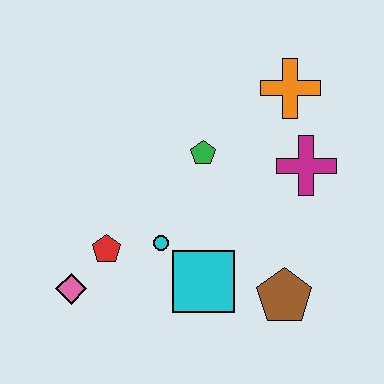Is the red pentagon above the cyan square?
Yes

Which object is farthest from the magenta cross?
The pink diamond is farthest from the magenta cross.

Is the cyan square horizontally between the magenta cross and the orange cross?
No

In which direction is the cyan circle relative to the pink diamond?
The cyan circle is to the right of the pink diamond.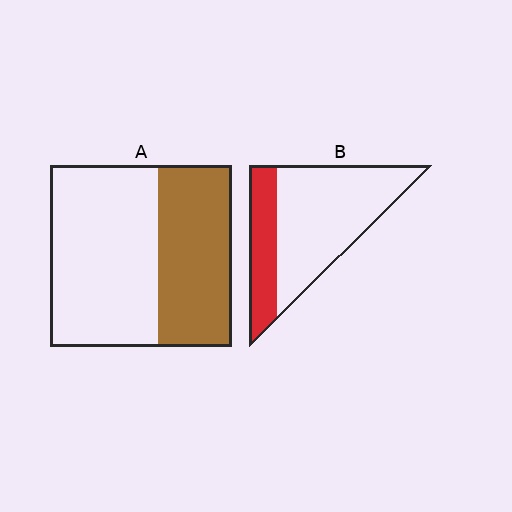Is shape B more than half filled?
No.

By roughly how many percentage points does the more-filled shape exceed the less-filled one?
By roughly 10 percentage points (A over B).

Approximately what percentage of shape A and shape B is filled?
A is approximately 40% and B is approximately 30%.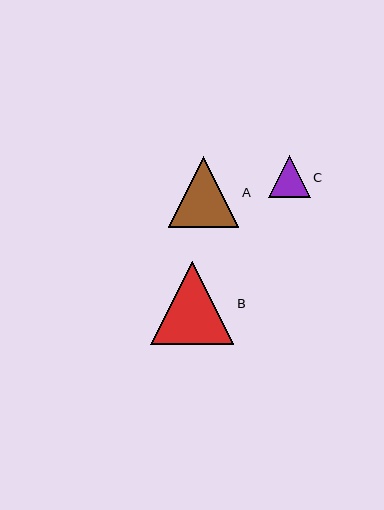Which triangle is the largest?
Triangle B is the largest with a size of approximately 83 pixels.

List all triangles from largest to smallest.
From largest to smallest: B, A, C.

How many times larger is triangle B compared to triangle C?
Triangle B is approximately 2.0 times the size of triangle C.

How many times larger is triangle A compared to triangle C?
Triangle A is approximately 1.7 times the size of triangle C.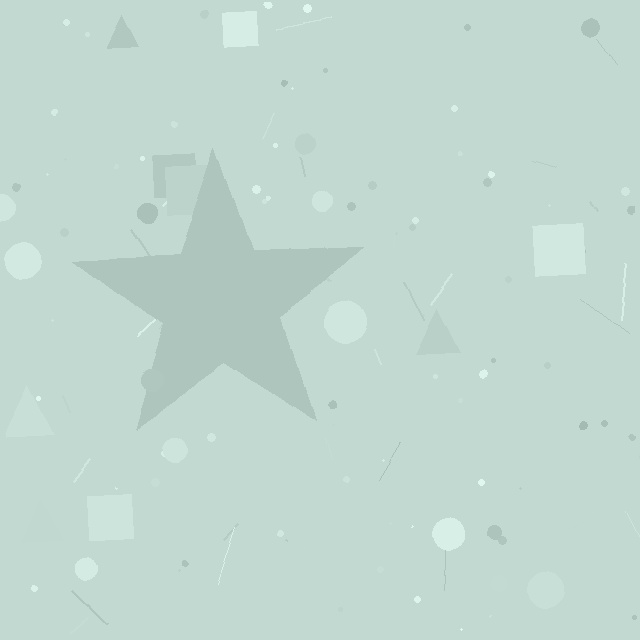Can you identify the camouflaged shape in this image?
The camouflaged shape is a star.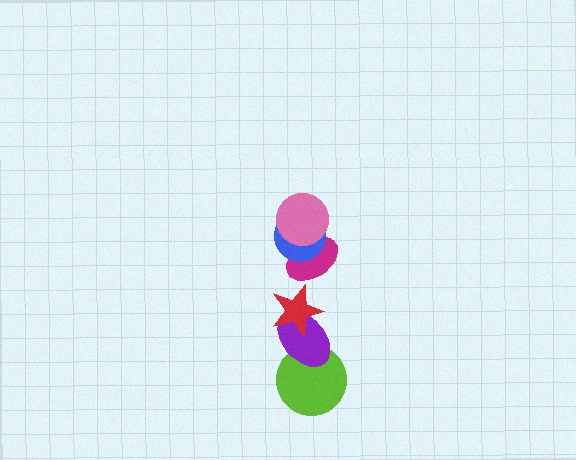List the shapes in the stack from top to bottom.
From top to bottom: the pink circle, the blue circle, the magenta ellipse, the red star, the purple ellipse, the lime circle.